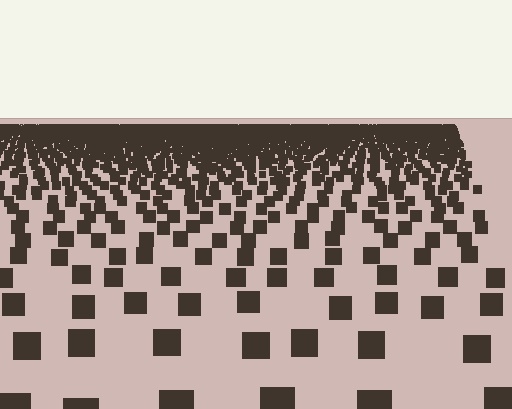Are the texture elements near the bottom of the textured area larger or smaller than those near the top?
Larger. Near the bottom, elements are closer to the viewer and appear at a bigger on-screen size.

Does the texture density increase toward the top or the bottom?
Density increases toward the top.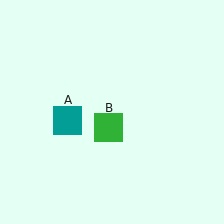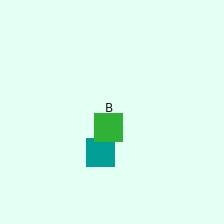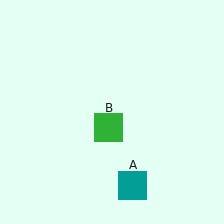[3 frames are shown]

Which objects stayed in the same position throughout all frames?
Green square (object B) remained stationary.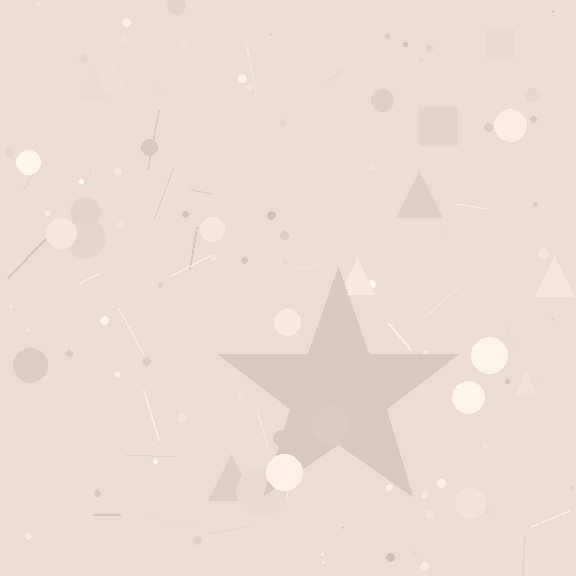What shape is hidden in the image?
A star is hidden in the image.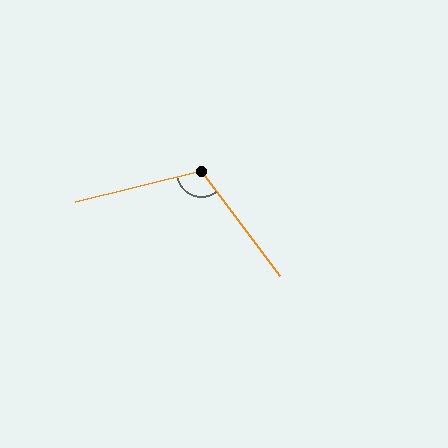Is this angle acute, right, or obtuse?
It is obtuse.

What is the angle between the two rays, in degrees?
Approximately 113 degrees.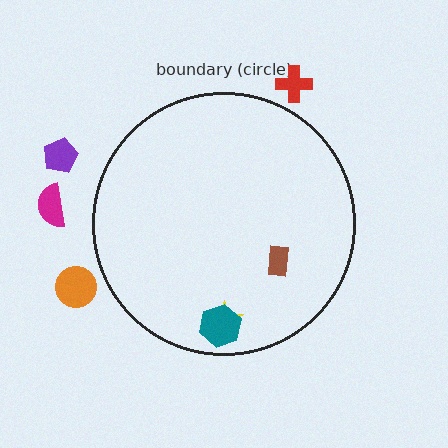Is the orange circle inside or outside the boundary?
Outside.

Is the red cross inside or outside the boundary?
Outside.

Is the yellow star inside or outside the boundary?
Inside.